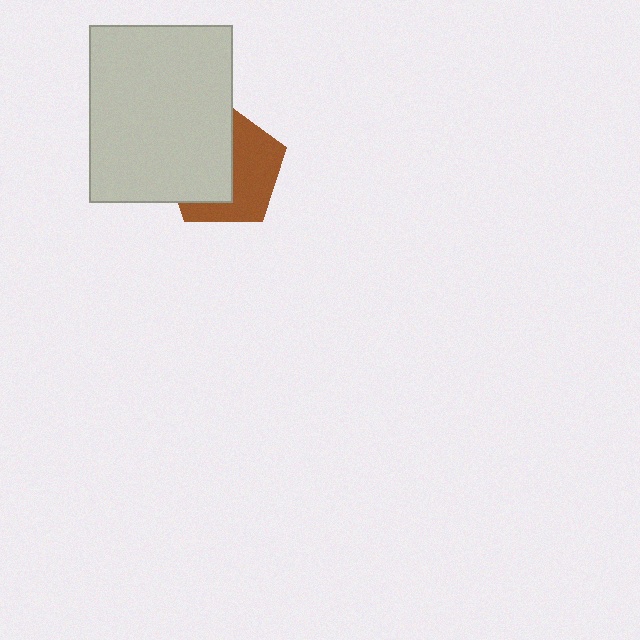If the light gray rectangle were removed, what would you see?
You would see the complete brown pentagon.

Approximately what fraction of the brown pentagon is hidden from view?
Roughly 52% of the brown pentagon is hidden behind the light gray rectangle.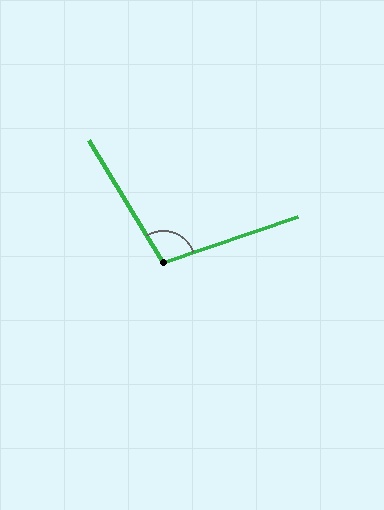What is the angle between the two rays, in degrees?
Approximately 102 degrees.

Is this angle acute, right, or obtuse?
It is obtuse.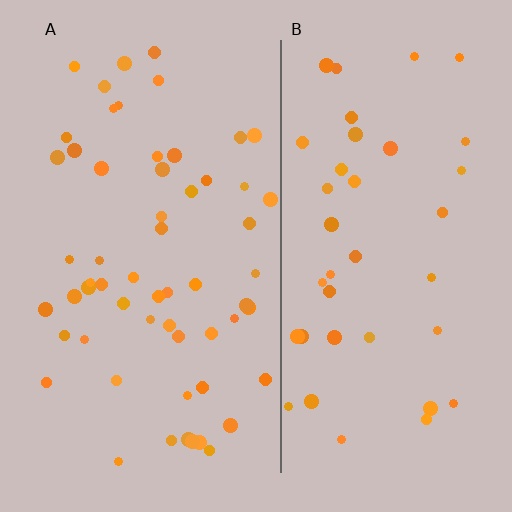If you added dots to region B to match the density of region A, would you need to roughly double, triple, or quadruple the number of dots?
Approximately double.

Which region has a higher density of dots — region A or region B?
A (the left).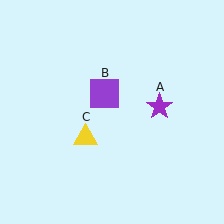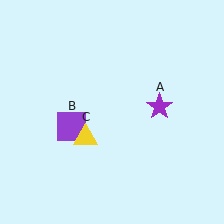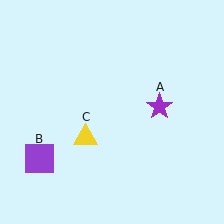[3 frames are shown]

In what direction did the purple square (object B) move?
The purple square (object B) moved down and to the left.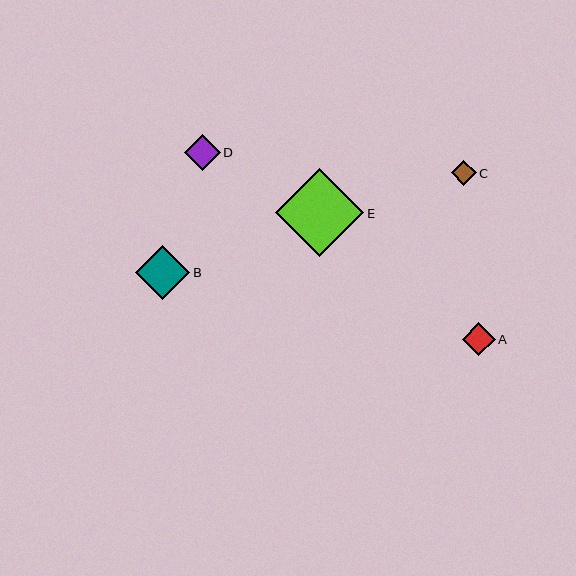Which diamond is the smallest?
Diamond C is the smallest with a size of approximately 25 pixels.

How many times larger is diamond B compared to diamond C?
Diamond B is approximately 2.1 times the size of diamond C.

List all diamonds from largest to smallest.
From largest to smallest: E, B, D, A, C.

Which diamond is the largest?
Diamond E is the largest with a size of approximately 88 pixels.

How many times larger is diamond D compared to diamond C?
Diamond D is approximately 1.4 times the size of diamond C.